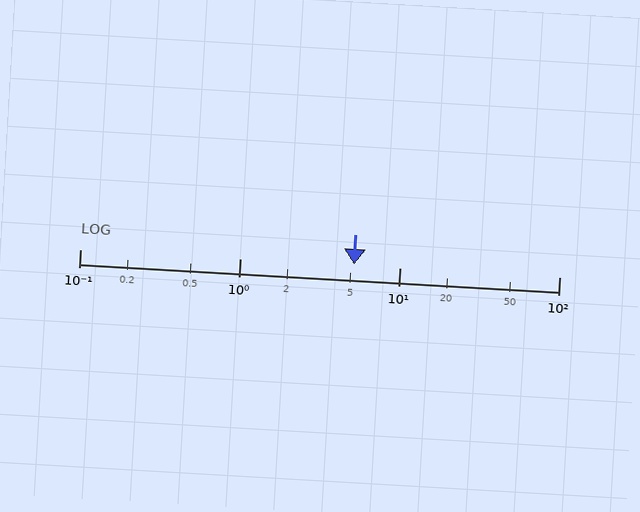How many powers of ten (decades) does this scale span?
The scale spans 3 decades, from 0.1 to 100.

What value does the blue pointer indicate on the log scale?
The pointer indicates approximately 5.2.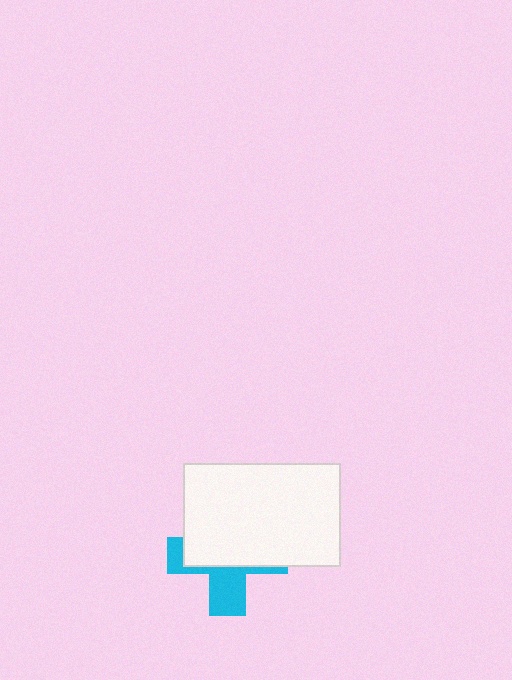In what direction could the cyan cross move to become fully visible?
The cyan cross could move down. That would shift it out from behind the white rectangle entirely.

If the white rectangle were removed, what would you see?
You would see the complete cyan cross.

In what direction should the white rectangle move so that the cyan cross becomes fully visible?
The white rectangle should move up. That is the shortest direction to clear the overlap and leave the cyan cross fully visible.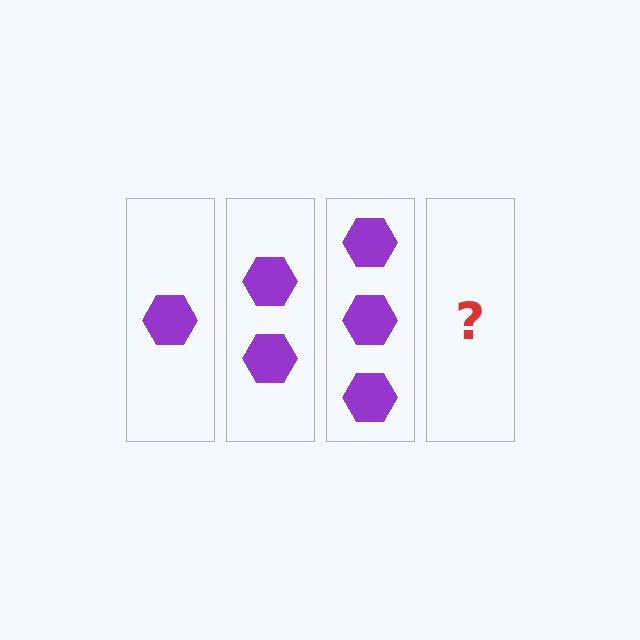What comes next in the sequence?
The next element should be 4 hexagons.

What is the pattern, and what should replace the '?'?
The pattern is that each step adds one more hexagon. The '?' should be 4 hexagons.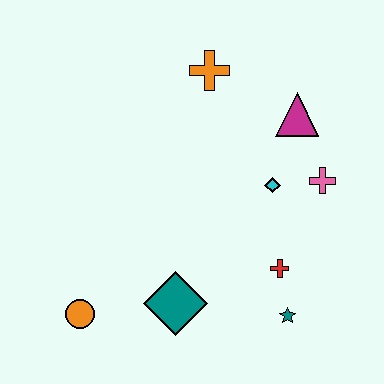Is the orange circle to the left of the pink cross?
Yes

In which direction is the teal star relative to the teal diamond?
The teal star is to the right of the teal diamond.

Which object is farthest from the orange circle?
The magenta triangle is farthest from the orange circle.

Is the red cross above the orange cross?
No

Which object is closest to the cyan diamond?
The pink cross is closest to the cyan diamond.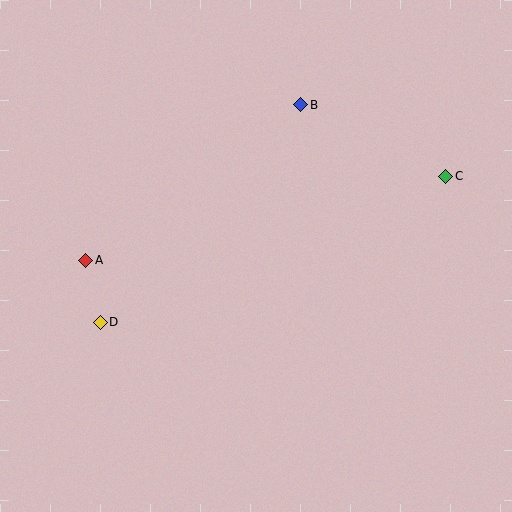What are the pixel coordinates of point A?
Point A is at (86, 260).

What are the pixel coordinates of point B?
Point B is at (301, 105).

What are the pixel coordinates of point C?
Point C is at (446, 176).